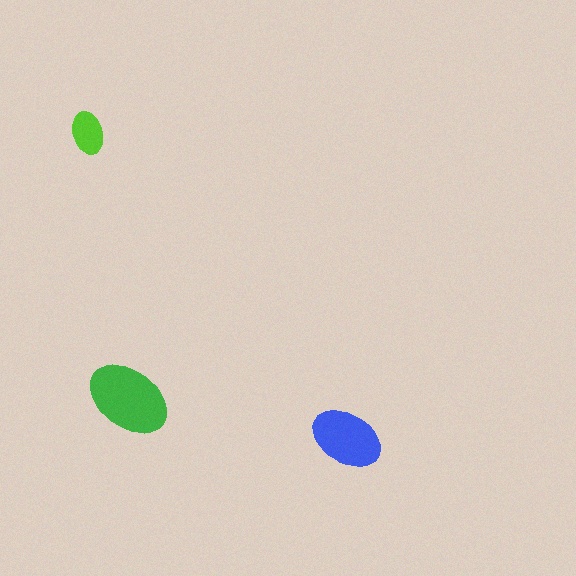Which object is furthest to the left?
The lime ellipse is leftmost.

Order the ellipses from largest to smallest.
the green one, the blue one, the lime one.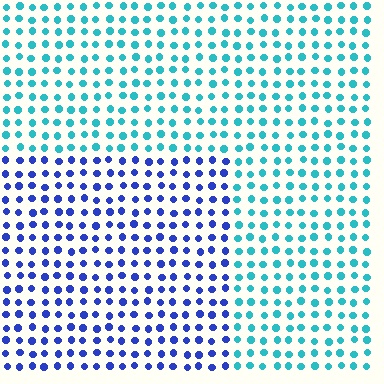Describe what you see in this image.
The image is filled with small cyan elements in a uniform arrangement. A rectangle-shaped region is visible where the elements are tinted to a slightly different hue, forming a subtle color boundary.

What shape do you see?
I see a rectangle.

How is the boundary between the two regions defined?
The boundary is defined purely by a slight shift in hue (about 50 degrees). Spacing, size, and orientation are identical on both sides.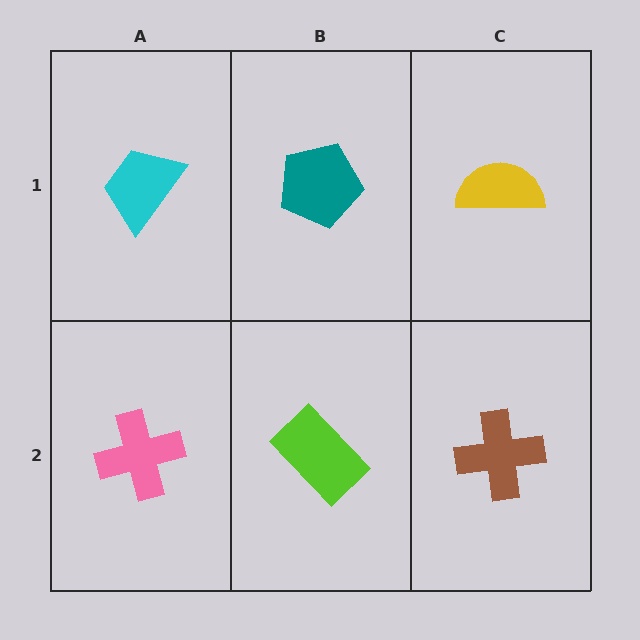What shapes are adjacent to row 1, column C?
A brown cross (row 2, column C), a teal pentagon (row 1, column B).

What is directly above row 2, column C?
A yellow semicircle.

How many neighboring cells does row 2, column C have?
2.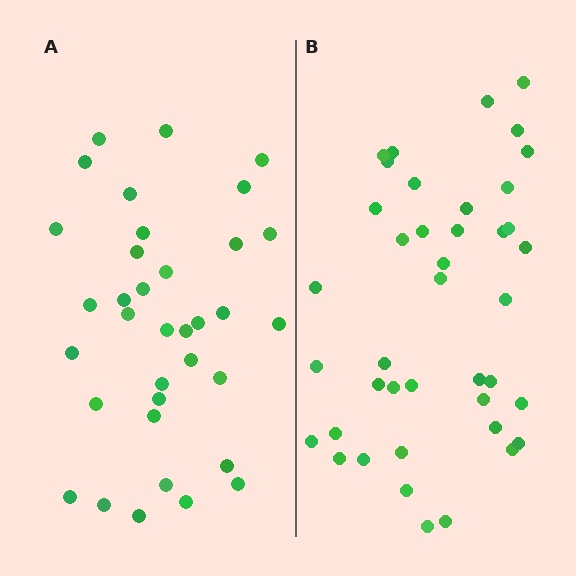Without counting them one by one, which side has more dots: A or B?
Region B (the right region) has more dots.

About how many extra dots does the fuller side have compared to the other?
Region B has about 6 more dots than region A.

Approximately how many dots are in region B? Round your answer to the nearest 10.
About 40 dots. (The exact count is 41, which rounds to 40.)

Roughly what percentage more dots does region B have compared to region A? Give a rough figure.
About 15% more.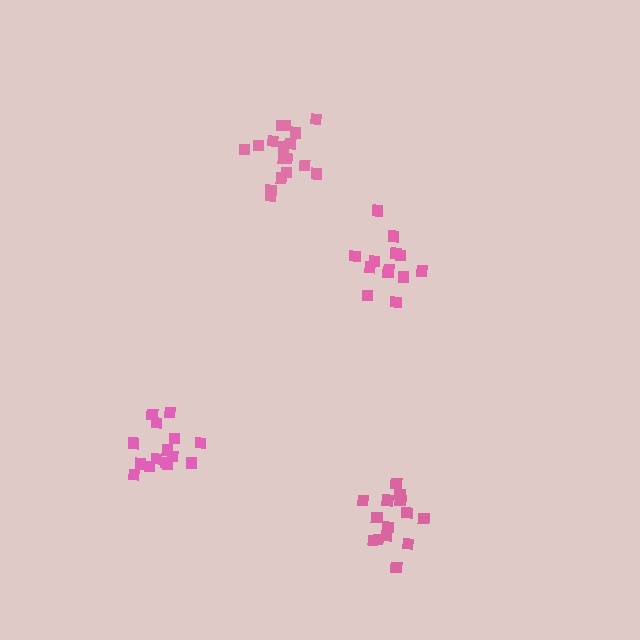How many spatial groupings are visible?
There are 4 spatial groupings.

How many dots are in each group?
Group 1: 15 dots, Group 2: 14 dots, Group 3: 17 dots, Group 4: 13 dots (59 total).